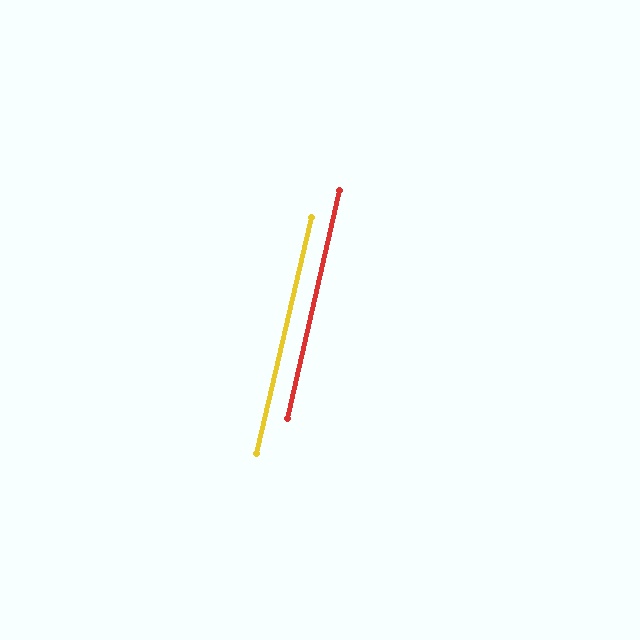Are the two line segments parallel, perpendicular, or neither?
Parallel — their directions differ by only 0.1°.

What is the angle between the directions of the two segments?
Approximately 0 degrees.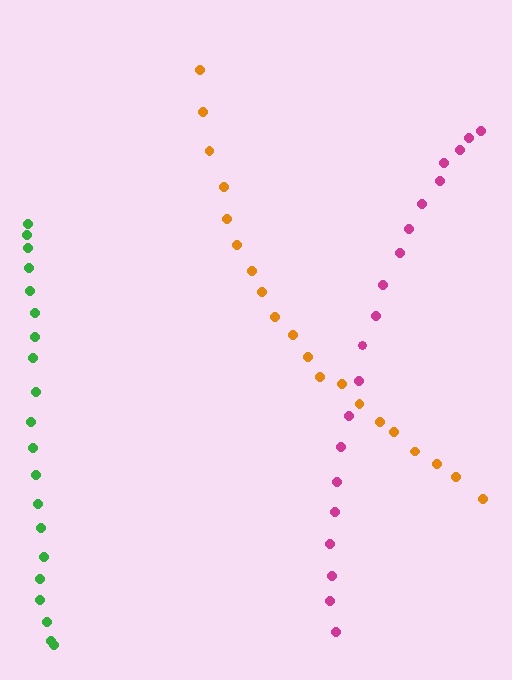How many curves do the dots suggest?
There are 3 distinct paths.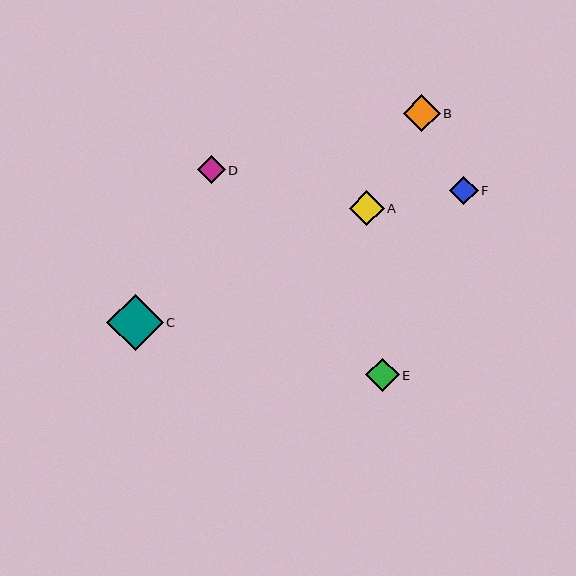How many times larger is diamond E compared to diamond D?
Diamond E is approximately 1.2 times the size of diamond D.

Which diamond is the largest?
Diamond C is the largest with a size of approximately 57 pixels.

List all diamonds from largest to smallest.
From largest to smallest: C, B, A, E, F, D.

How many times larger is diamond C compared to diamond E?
Diamond C is approximately 1.7 times the size of diamond E.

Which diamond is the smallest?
Diamond D is the smallest with a size of approximately 28 pixels.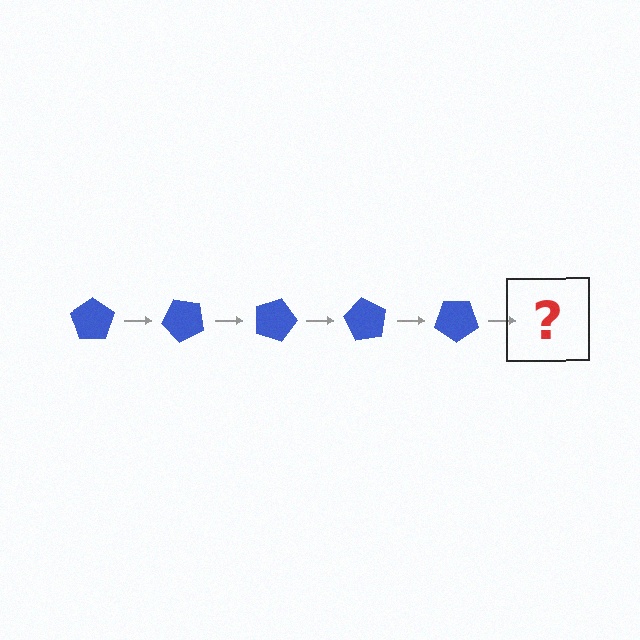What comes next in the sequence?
The next element should be a blue pentagon rotated 225 degrees.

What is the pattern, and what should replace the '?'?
The pattern is that the pentagon rotates 45 degrees each step. The '?' should be a blue pentagon rotated 225 degrees.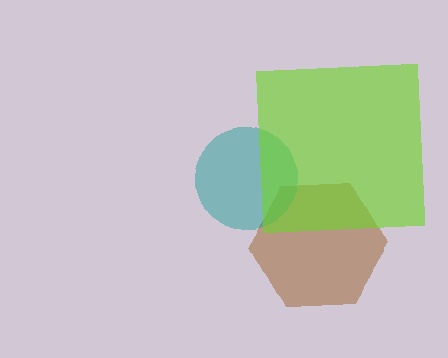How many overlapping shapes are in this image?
There are 3 overlapping shapes in the image.